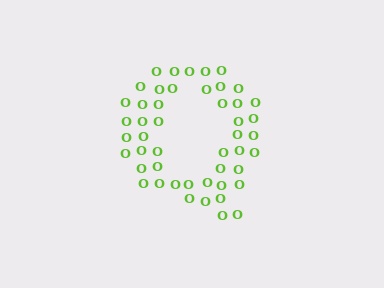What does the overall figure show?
The overall figure shows the letter Q.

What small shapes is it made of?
It is made of small letter O's.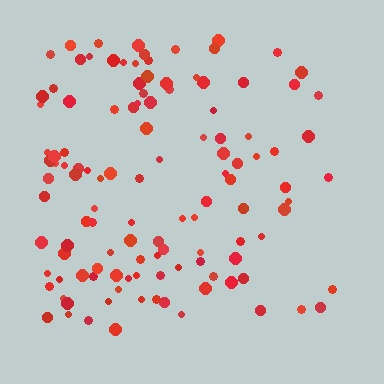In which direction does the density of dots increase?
From right to left, with the left side densest.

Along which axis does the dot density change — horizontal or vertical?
Horizontal.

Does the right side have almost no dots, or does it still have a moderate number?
Still a moderate number, just noticeably fewer than the left.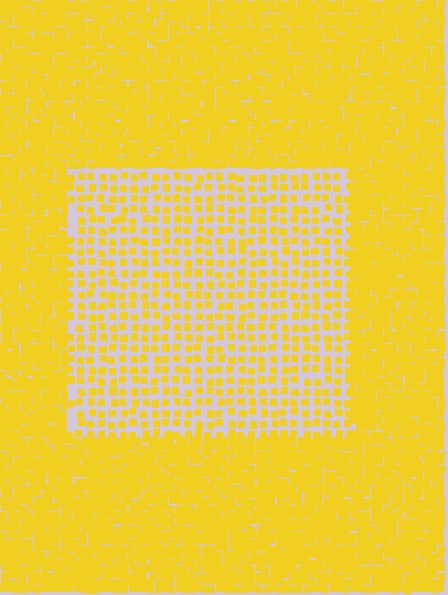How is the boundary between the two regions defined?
The boundary is defined by a change in element density (approximately 2.5x ratio). All elements are the same color, size, and shape.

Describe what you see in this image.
The image contains small yellow elements arranged at two different densities. A rectangle-shaped region is visible where the elements are less densely packed than the surrounding area.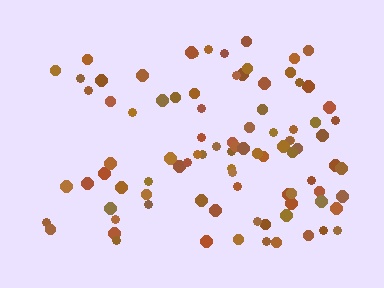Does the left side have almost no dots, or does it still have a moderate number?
Still a moderate number, just noticeably fewer than the right.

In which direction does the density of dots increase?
From left to right, with the right side densest.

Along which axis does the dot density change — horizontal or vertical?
Horizontal.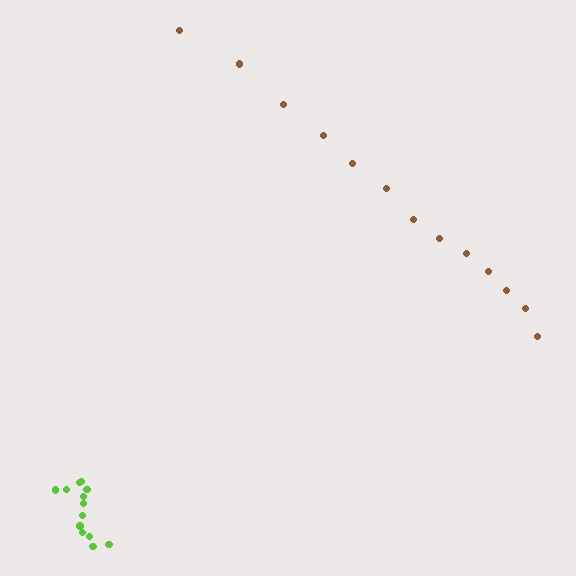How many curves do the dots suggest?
There are 2 distinct paths.